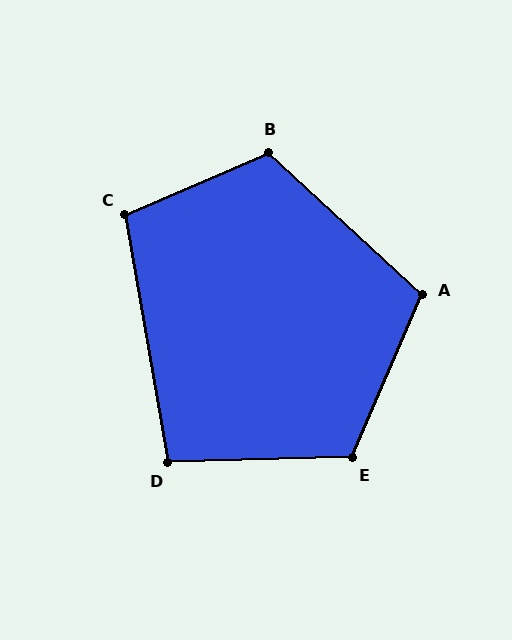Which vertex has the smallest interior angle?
D, at approximately 98 degrees.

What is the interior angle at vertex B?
Approximately 114 degrees (obtuse).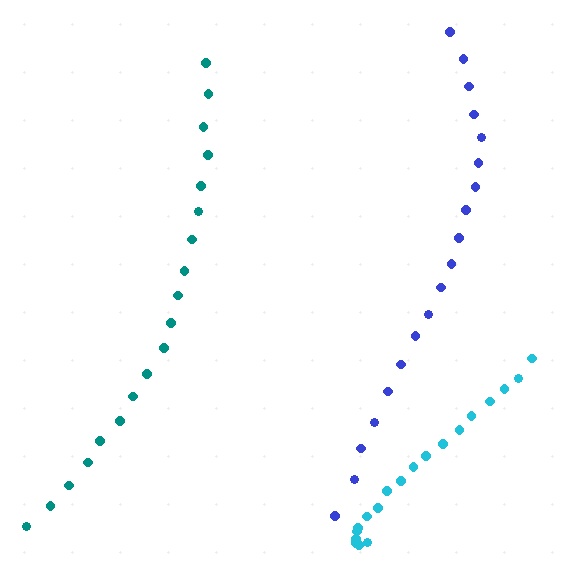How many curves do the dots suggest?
There are 3 distinct paths.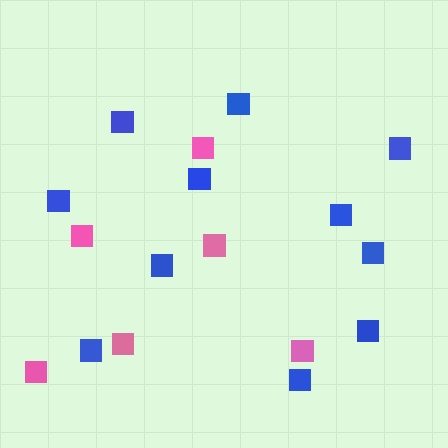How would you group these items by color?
There are 2 groups: one group of blue squares (11) and one group of pink squares (6).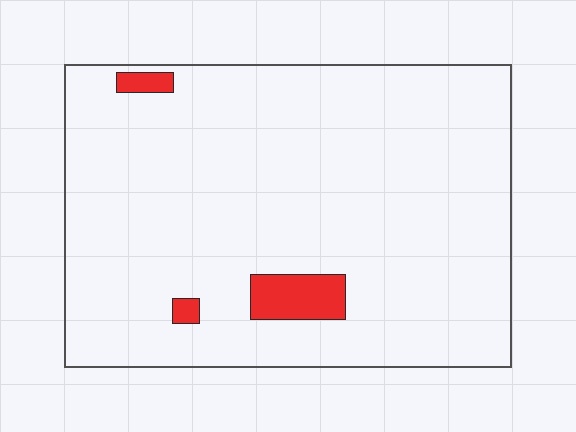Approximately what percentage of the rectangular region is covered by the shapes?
Approximately 5%.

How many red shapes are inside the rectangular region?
3.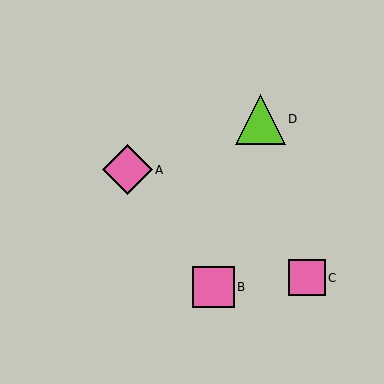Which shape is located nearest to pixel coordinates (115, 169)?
The pink diamond (labeled A) at (127, 170) is nearest to that location.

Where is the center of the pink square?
The center of the pink square is at (307, 278).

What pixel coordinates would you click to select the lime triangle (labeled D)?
Click at (261, 119) to select the lime triangle D.